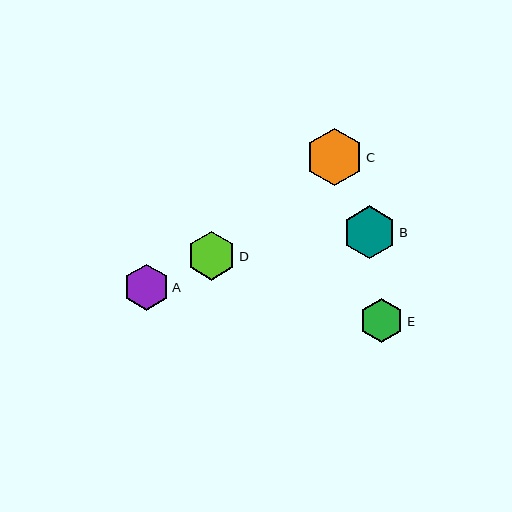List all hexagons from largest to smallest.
From largest to smallest: C, B, D, A, E.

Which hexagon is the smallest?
Hexagon E is the smallest with a size of approximately 44 pixels.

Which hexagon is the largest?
Hexagon C is the largest with a size of approximately 58 pixels.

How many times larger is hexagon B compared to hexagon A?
Hexagon B is approximately 1.1 times the size of hexagon A.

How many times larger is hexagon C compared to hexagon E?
Hexagon C is approximately 1.3 times the size of hexagon E.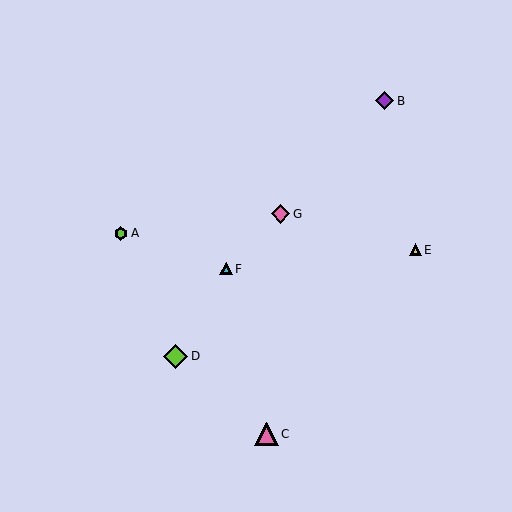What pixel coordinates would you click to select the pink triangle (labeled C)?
Click at (267, 434) to select the pink triangle C.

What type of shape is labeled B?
Shape B is a purple diamond.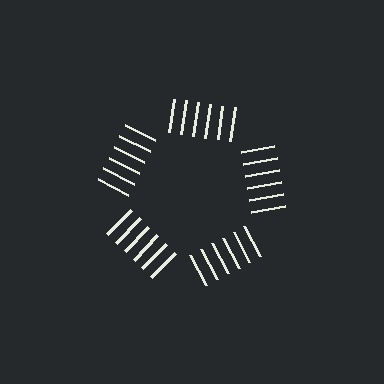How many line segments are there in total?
30 — 6 along each of the 5 edges.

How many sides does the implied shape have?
5 sides — the line-ends trace a pentagon.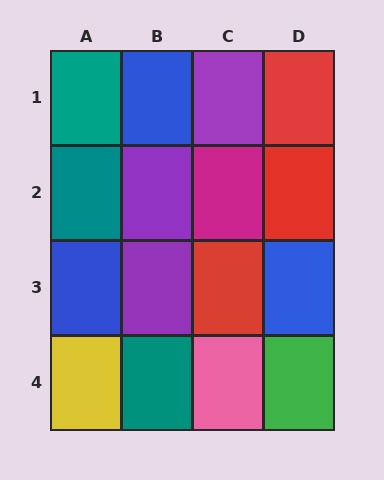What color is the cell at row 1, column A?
Teal.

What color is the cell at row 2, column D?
Red.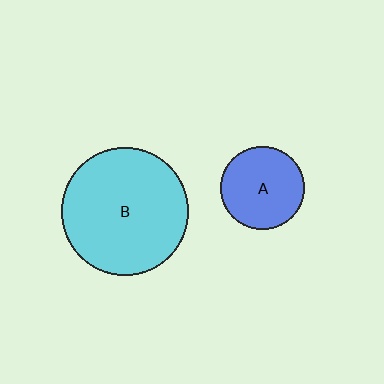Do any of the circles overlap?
No, none of the circles overlap.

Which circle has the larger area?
Circle B (cyan).